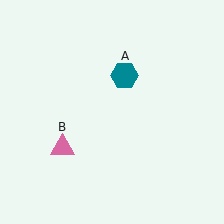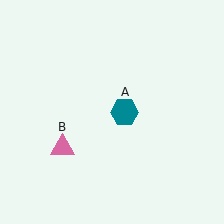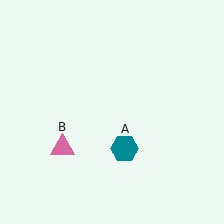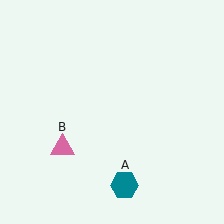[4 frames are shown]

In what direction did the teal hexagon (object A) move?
The teal hexagon (object A) moved down.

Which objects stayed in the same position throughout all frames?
Pink triangle (object B) remained stationary.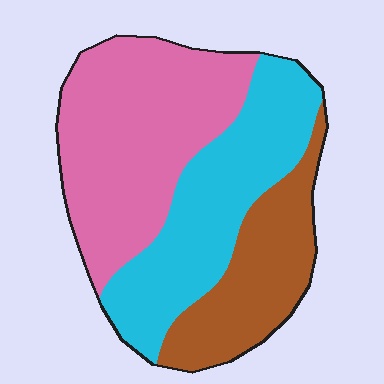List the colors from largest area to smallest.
From largest to smallest: pink, cyan, brown.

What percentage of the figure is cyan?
Cyan covers about 35% of the figure.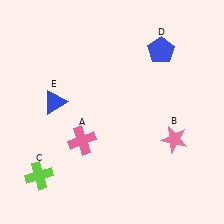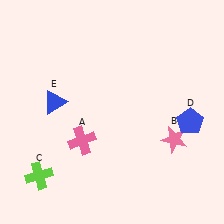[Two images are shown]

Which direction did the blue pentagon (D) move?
The blue pentagon (D) moved down.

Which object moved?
The blue pentagon (D) moved down.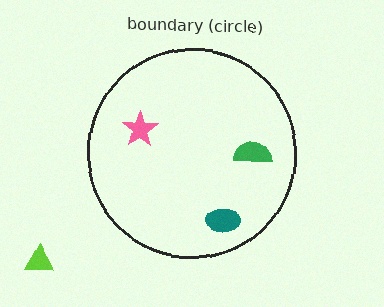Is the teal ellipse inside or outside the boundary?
Inside.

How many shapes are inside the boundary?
3 inside, 1 outside.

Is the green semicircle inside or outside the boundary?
Inside.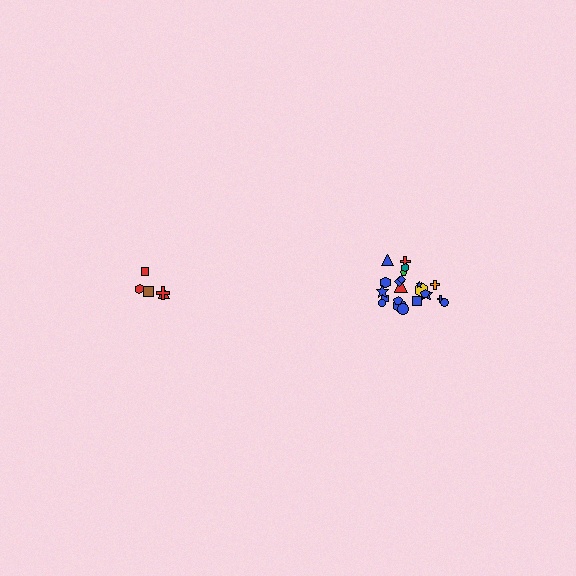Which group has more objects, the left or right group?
The right group.